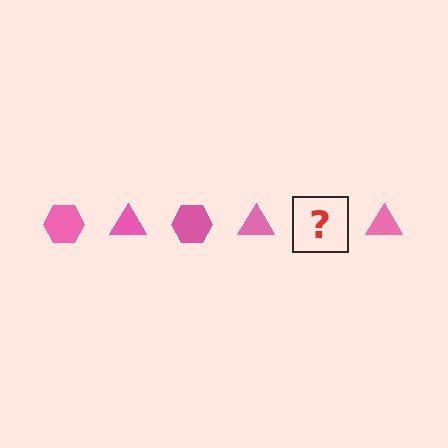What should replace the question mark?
The question mark should be replaced with a pink hexagon.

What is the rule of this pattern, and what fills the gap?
The rule is that the pattern cycles through hexagon, triangle shapes in pink. The gap should be filled with a pink hexagon.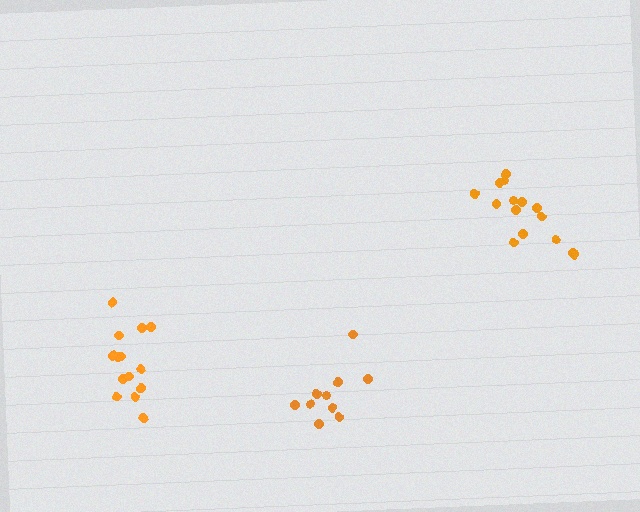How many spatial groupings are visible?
There are 3 spatial groupings.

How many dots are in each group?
Group 1: 14 dots, Group 2: 10 dots, Group 3: 15 dots (39 total).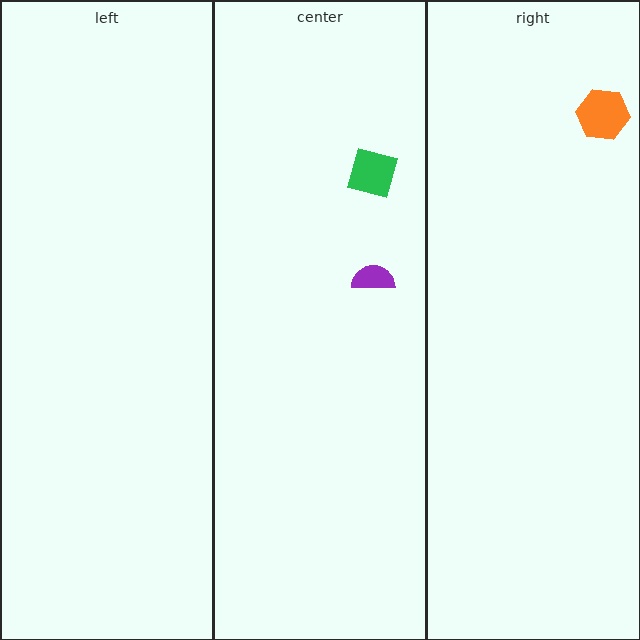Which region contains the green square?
The center region.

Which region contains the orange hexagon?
The right region.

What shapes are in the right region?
The orange hexagon.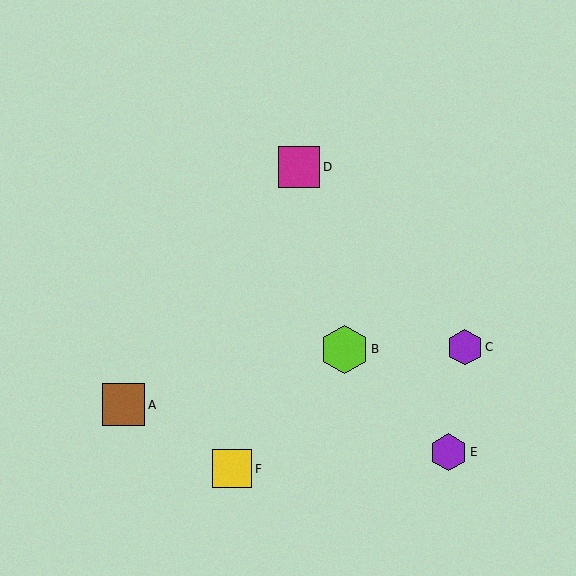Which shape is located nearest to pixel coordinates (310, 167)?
The magenta square (labeled D) at (299, 167) is nearest to that location.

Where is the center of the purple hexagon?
The center of the purple hexagon is at (465, 347).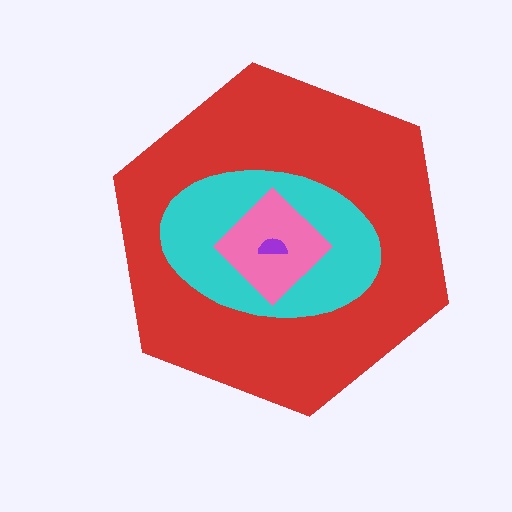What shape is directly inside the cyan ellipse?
The pink diamond.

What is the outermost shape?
The red hexagon.